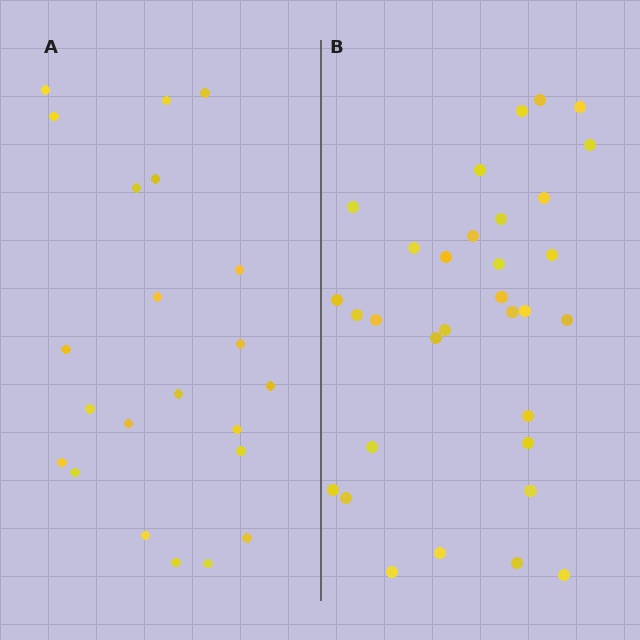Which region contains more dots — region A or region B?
Region B (the right region) has more dots.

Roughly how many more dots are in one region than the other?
Region B has roughly 10 or so more dots than region A.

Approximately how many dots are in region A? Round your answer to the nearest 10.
About 20 dots. (The exact count is 22, which rounds to 20.)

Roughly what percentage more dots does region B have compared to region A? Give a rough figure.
About 45% more.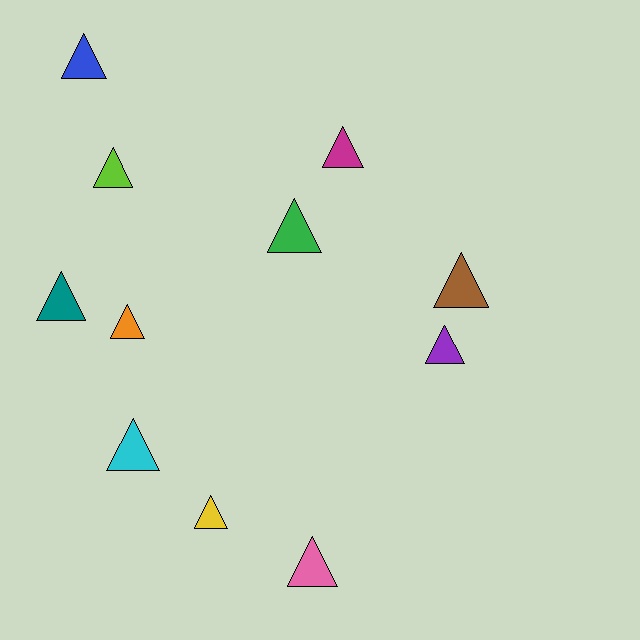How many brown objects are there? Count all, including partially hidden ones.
There is 1 brown object.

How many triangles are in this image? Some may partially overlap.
There are 11 triangles.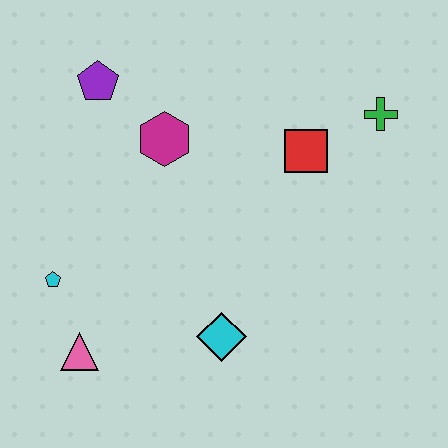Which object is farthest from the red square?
The pink triangle is farthest from the red square.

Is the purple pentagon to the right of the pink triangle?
Yes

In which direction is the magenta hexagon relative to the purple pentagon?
The magenta hexagon is to the right of the purple pentagon.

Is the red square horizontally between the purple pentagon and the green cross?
Yes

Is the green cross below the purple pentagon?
Yes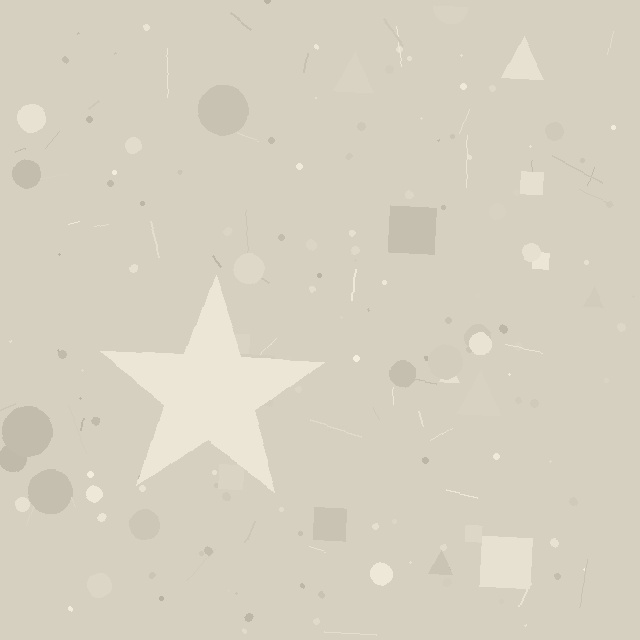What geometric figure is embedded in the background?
A star is embedded in the background.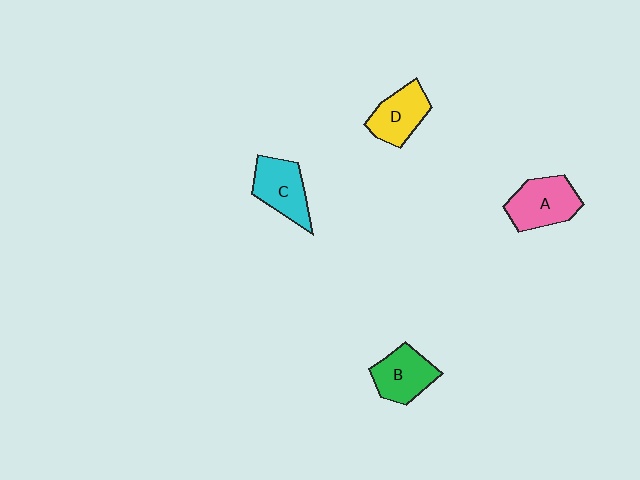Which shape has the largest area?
Shape A (pink).